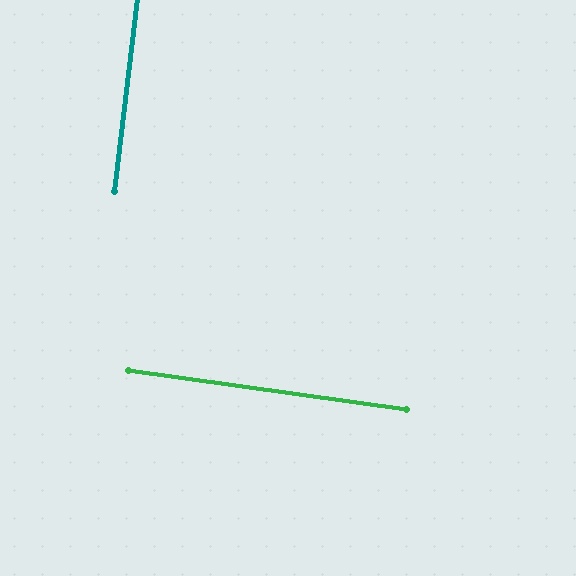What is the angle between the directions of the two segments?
Approximately 89 degrees.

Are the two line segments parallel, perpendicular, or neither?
Perpendicular — they meet at approximately 89°.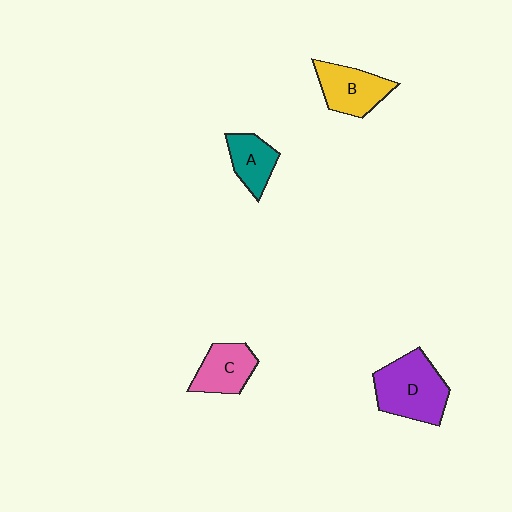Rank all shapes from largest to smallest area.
From largest to smallest: D (purple), B (yellow), C (pink), A (teal).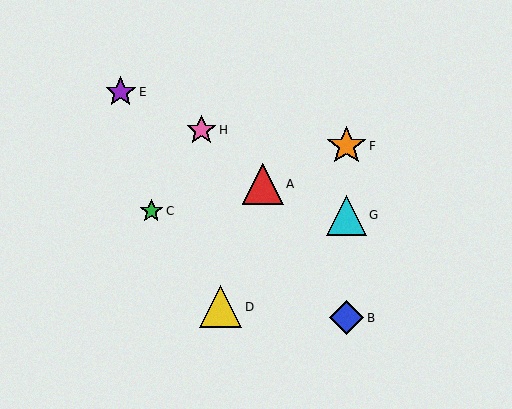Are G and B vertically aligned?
Yes, both are at x≈347.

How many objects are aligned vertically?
3 objects (B, F, G) are aligned vertically.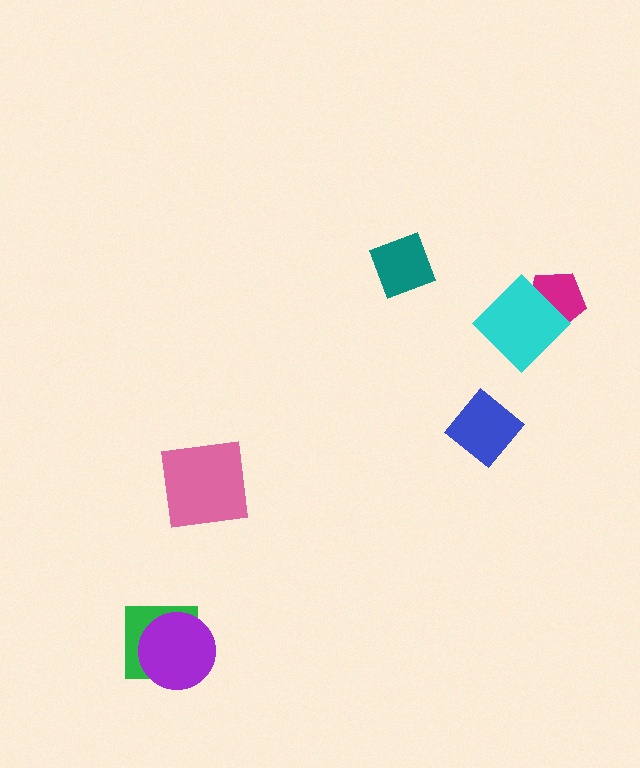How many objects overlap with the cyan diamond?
1 object overlaps with the cyan diamond.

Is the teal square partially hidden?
No, no other shape covers it.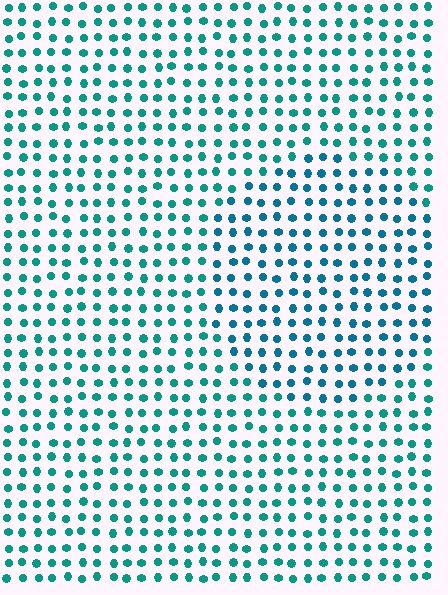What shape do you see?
I see a circle.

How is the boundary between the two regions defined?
The boundary is defined purely by a slight shift in hue (about 24 degrees). Spacing, size, and orientation are identical on both sides.